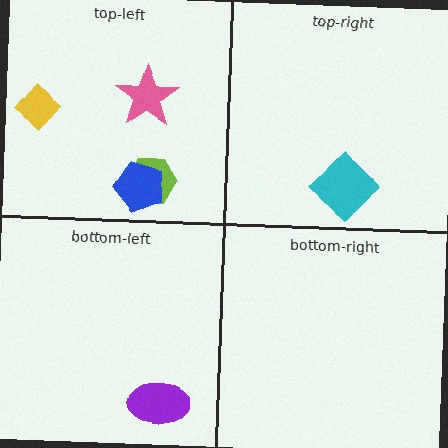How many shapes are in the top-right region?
1.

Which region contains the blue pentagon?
The top-left region.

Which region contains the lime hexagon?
The top-left region.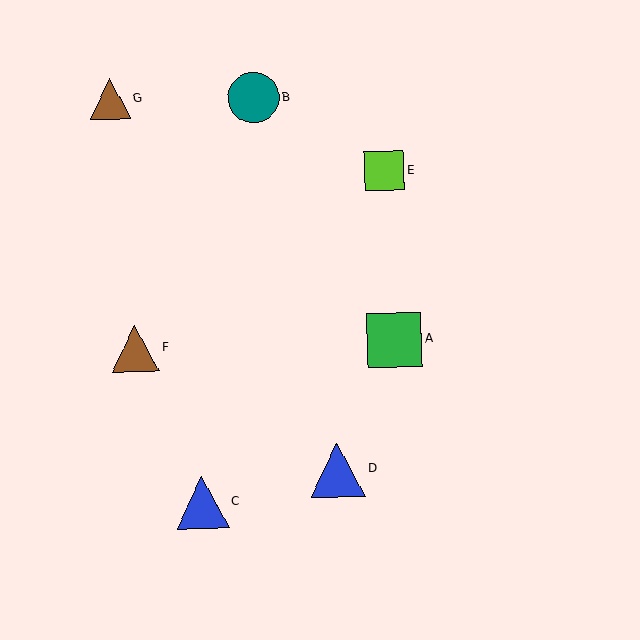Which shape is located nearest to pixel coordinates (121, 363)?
The brown triangle (labeled F) at (135, 349) is nearest to that location.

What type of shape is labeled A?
Shape A is a green square.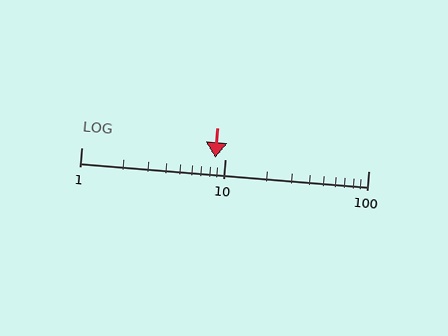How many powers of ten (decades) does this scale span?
The scale spans 2 decades, from 1 to 100.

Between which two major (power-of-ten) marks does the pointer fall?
The pointer is between 1 and 10.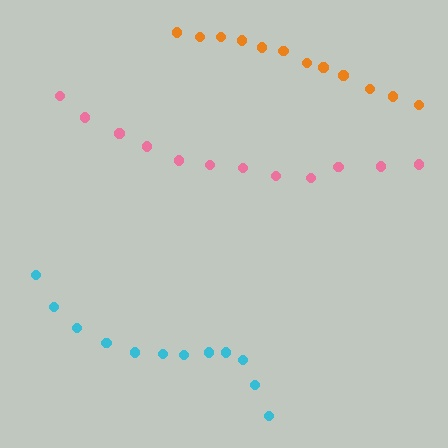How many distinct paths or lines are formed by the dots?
There are 3 distinct paths.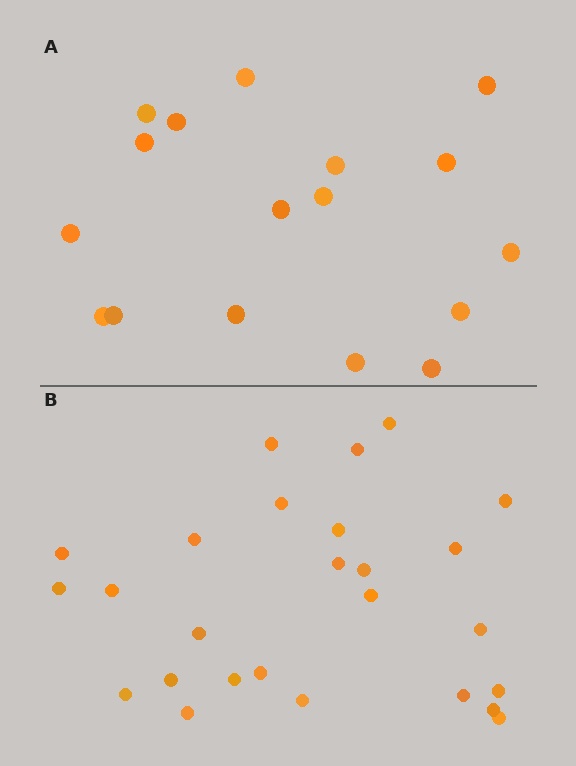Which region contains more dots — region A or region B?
Region B (the bottom region) has more dots.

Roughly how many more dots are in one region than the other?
Region B has roughly 8 or so more dots than region A.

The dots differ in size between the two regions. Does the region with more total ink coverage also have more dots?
No. Region A has more total ink coverage because its dots are larger, but region B actually contains more individual dots. Total area can be misleading — the number of items is what matters here.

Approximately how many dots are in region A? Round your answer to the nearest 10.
About 20 dots. (The exact count is 17, which rounds to 20.)